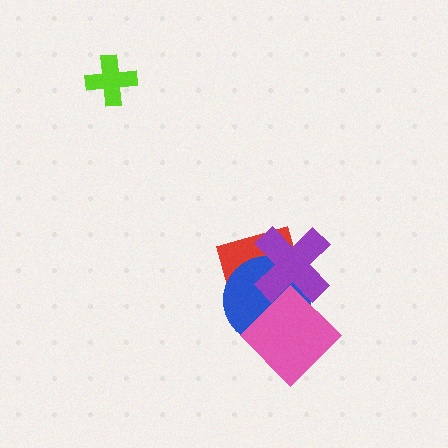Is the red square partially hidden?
Yes, it is partially covered by another shape.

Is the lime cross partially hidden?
No, no other shape covers it.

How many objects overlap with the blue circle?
3 objects overlap with the blue circle.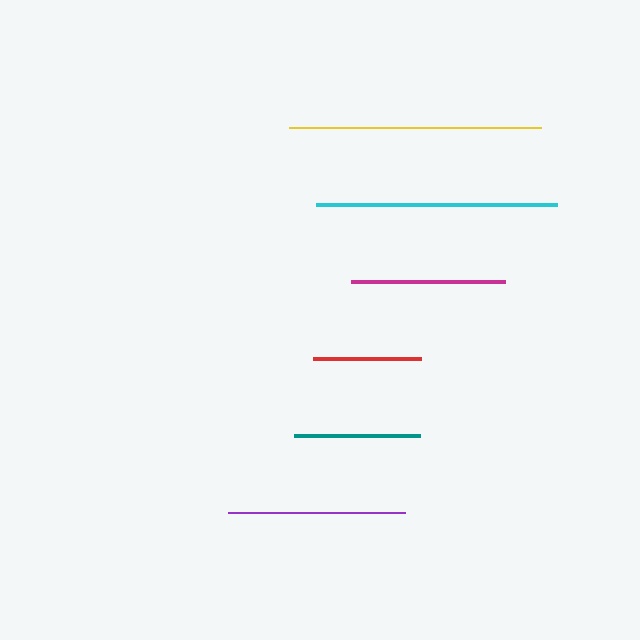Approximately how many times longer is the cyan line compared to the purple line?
The cyan line is approximately 1.4 times the length of the purple line.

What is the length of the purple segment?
The purple segment is approximately 177 pixels long.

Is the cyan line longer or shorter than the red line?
The cyan line is longer than the red line.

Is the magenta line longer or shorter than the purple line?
The purple line is longer than the magenta line.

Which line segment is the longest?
The yellow line is the longest at approximately 252 pixels.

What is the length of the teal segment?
The teal segment is approximately 127 pixels long.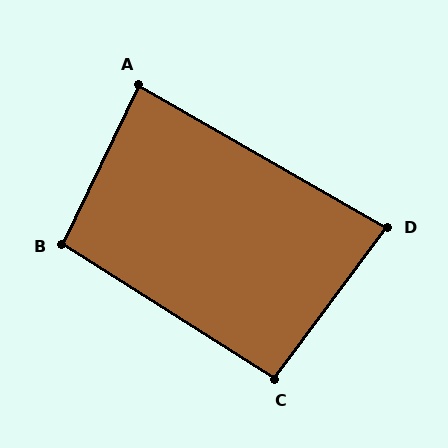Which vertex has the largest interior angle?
B, at approximately 97 degrees.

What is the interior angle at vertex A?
Approximately 86 degrees (approximately right).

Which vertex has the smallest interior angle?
D, at approximately 83 degrees.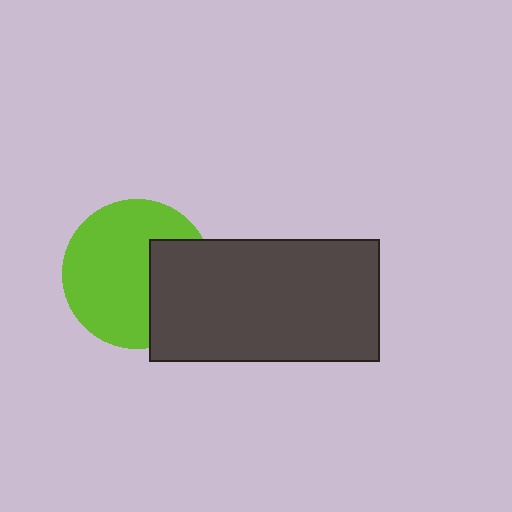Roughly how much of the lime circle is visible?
Most of it is visible (roughly 69%).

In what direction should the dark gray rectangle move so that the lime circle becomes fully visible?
The dark gray rectangle should move right. That is the shortest direction to clear the overlap and leave the lime circle fully visible.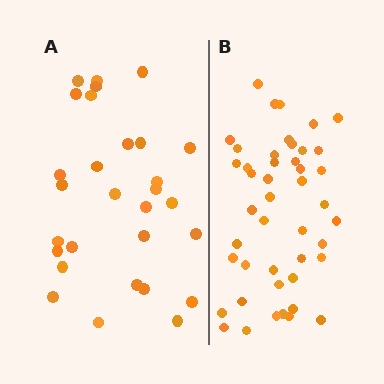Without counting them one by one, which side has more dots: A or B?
Region B (the right region) has more dots.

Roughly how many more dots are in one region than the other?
Region B has approximately 15 more dots than region A.